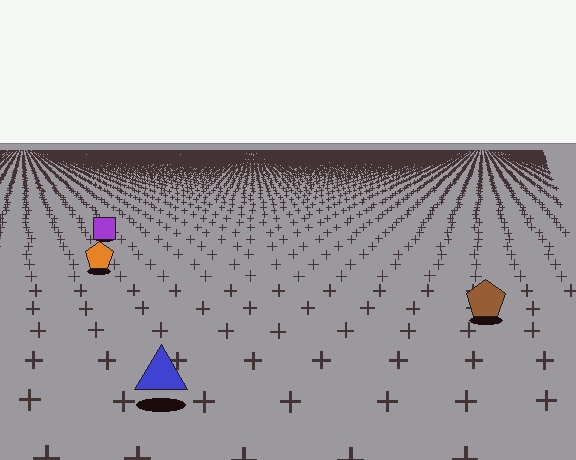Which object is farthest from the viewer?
The purple square is farthest from the viewer. It appears smaller and the ground texture around it is denser.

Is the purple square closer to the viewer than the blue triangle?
No. The blue triangle is closer — you can tell from the texture gradient: the ground texture is coarser near it.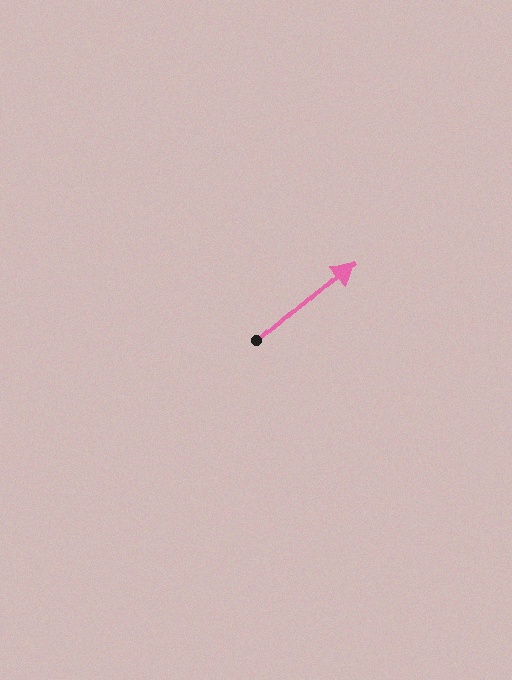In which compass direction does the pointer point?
Northeast.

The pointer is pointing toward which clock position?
Roughly 2 o'clock.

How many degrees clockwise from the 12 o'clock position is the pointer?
Approximately 49 degrees.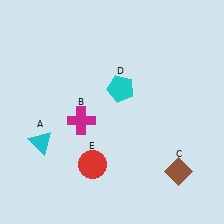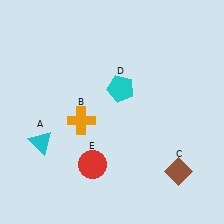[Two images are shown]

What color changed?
The cross (B) changed from magenta in Image 1 to orange in Image 2.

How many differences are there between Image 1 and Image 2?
There is 1 difference between the two images.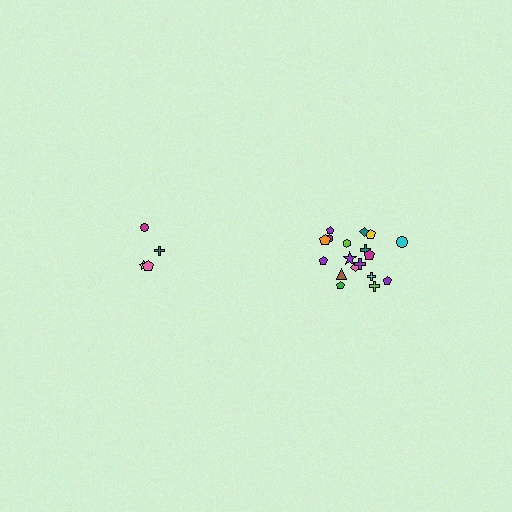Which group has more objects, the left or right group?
The right group.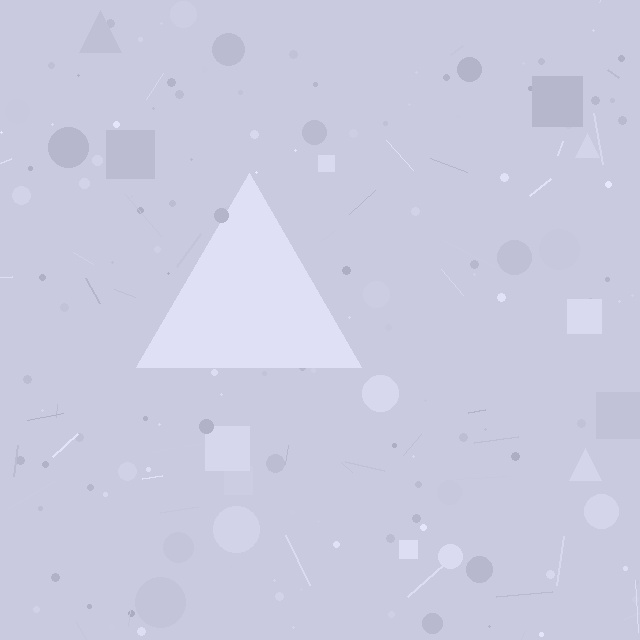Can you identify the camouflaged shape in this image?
The camouflaged shape is a triangle.